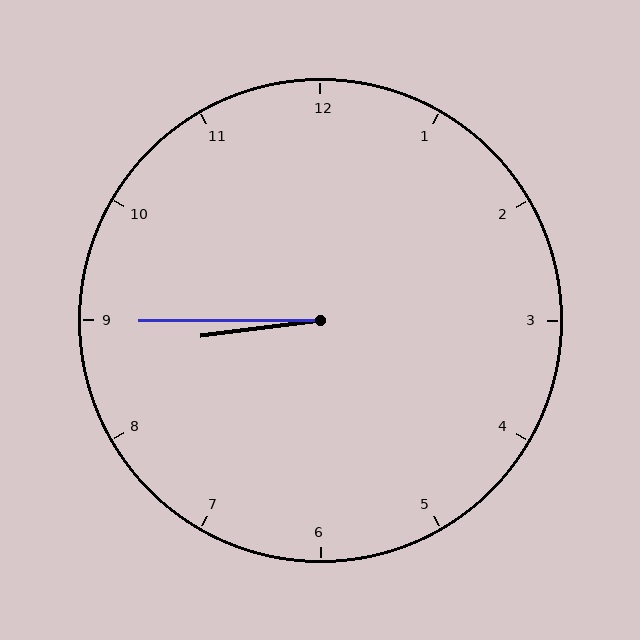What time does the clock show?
8:45.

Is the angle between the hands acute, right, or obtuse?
It is acute.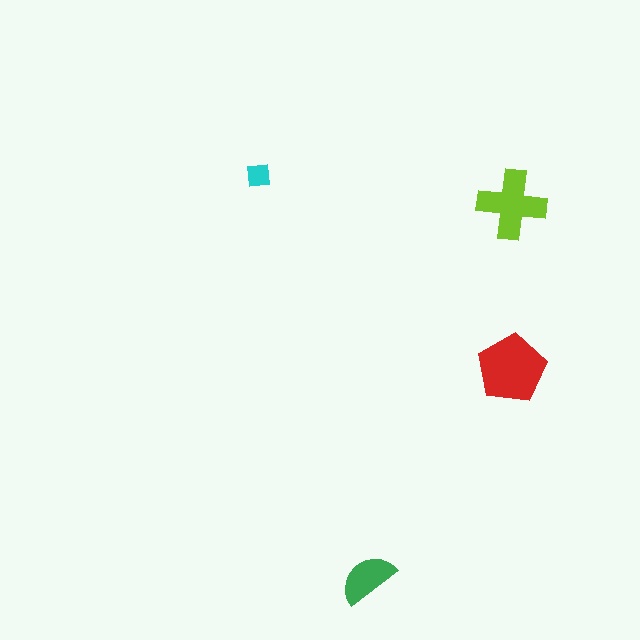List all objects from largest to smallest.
The red pentagon, the lime cross, the green semicircle, the cyan square.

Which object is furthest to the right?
The lime cross is rightmost.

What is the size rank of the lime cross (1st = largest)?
2nd.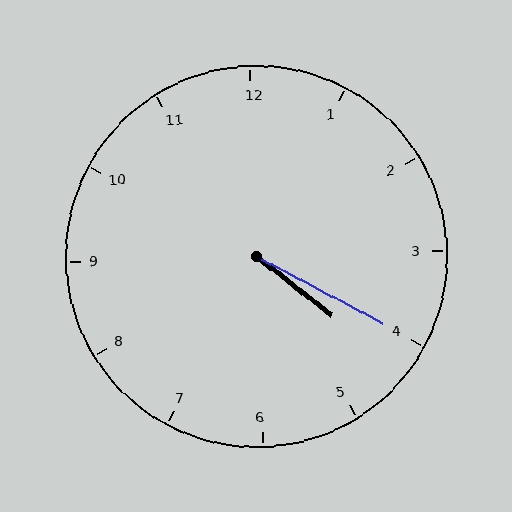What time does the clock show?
4:20.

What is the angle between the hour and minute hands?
Approximately 10 degrees.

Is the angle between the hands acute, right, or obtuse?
It is acute.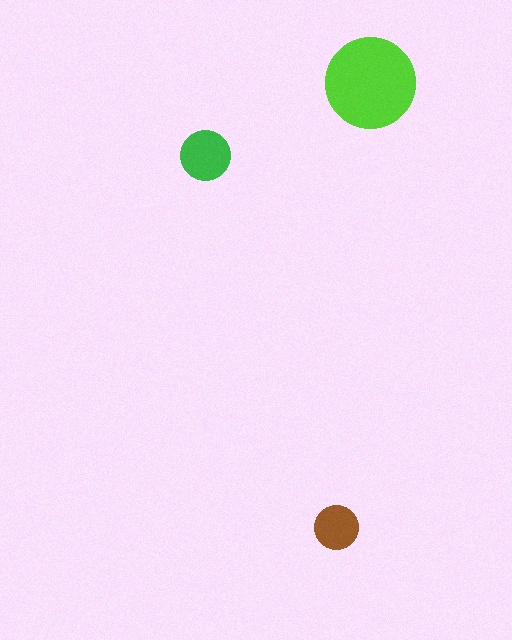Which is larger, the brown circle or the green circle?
The green one.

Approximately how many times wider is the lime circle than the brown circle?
About 2 times wider.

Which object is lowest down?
The brown circle is bottommost.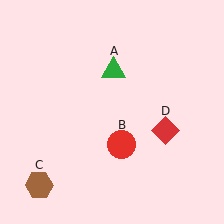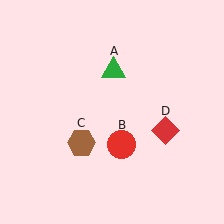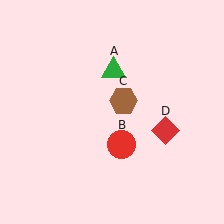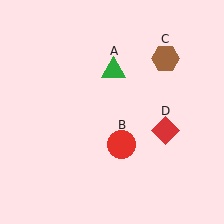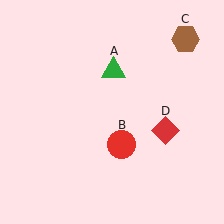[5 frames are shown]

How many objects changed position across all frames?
1 object changed position: brown hexagon (object C).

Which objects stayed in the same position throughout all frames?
Green triangle (object A) and red circle (object B) and red diamond (object D) remained stationary.